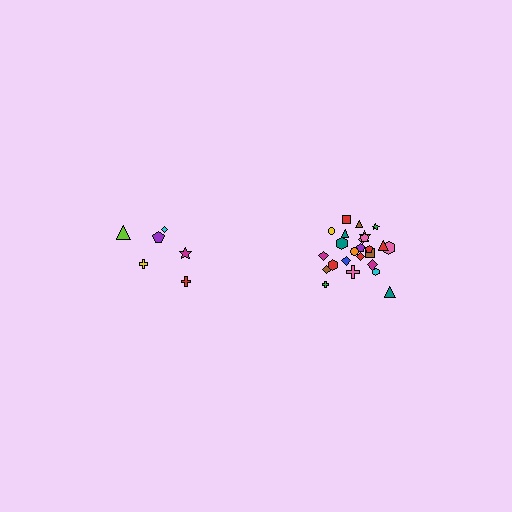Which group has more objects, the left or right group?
The right group.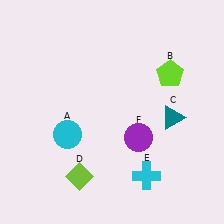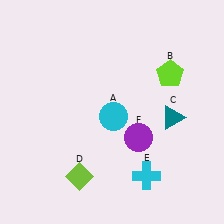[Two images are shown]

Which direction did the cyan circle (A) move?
The cyan circle (A) moved right.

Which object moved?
The cyan circle (A) moved right.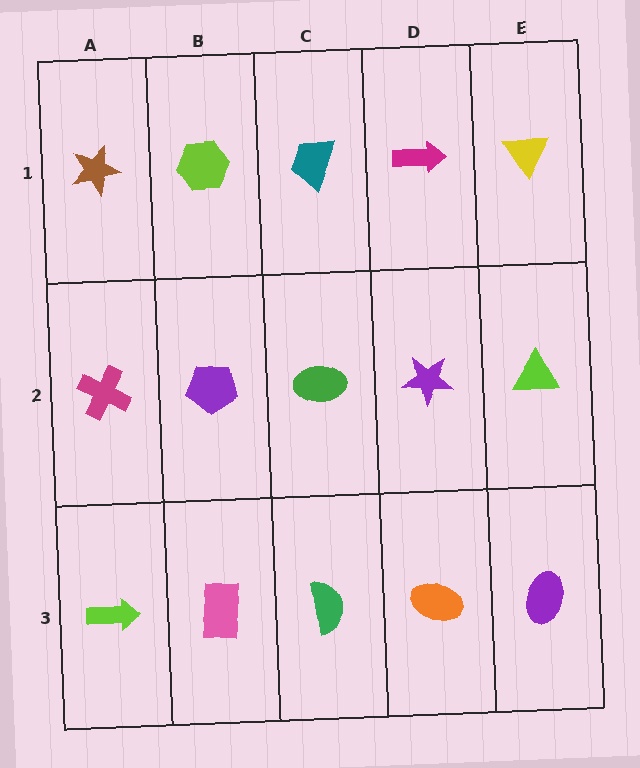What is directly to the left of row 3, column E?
An orange ellipse.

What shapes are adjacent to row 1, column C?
A green ellipse (row 2, column C), a lime hexagon (row 1, column B), a magenta arrow (row 1, column D).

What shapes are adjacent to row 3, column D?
A purple star (row 2, column D), a green semicircle (row 3, column C), a purple ellipse (row 3, column E).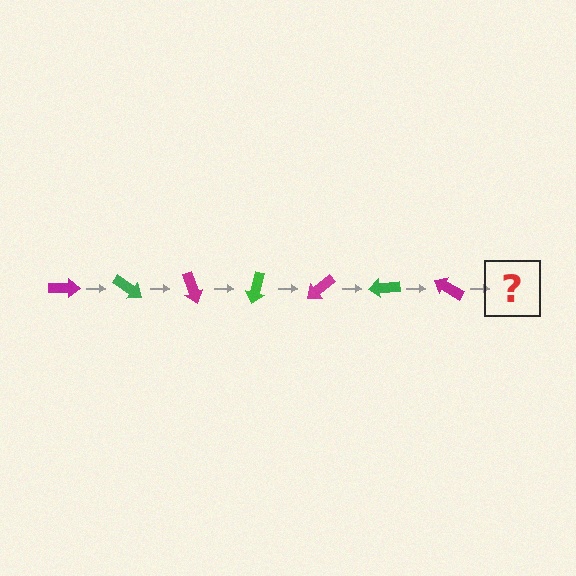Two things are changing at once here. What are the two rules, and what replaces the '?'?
The two rules are that it rotates 35 degrees each step and the color cycles through magenta and green. The '?' should be a green arrow, rotated 245 degrees from the start.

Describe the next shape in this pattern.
It should be a green arrow, rotated 245 degrees from the start.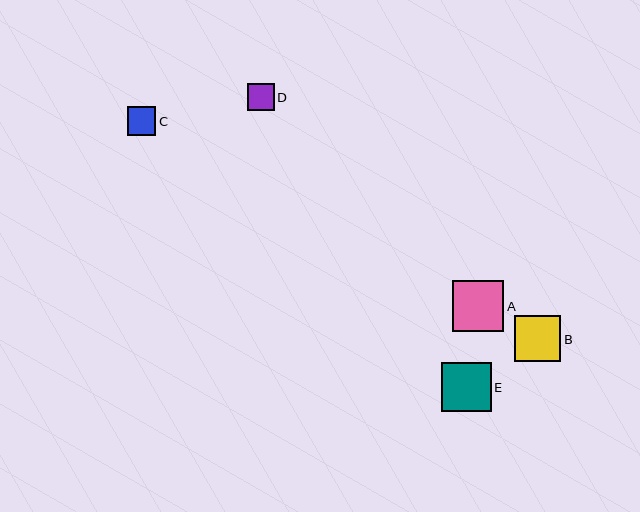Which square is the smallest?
Square D is the smallest with a size of approximately 27 pixels.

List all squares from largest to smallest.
From largest to smallest: A, E, B, C, D.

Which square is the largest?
Square A is the largest with a size of approximately 51 pixels.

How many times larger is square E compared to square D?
Square E is approximately 1.8 times the size of square D.